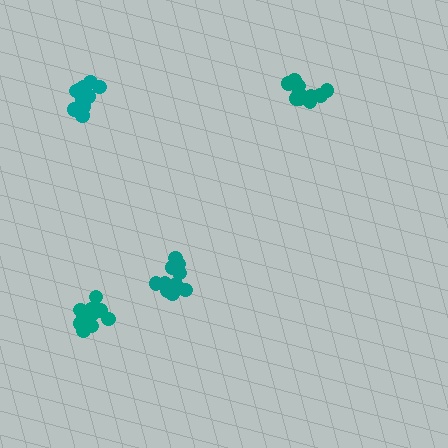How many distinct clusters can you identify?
There are 4 distinct clusters.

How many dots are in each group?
Group 1: 10 dots, Group 2: 13 dots, Group 3: 10 dots, Group 4: 15 dots (48 total).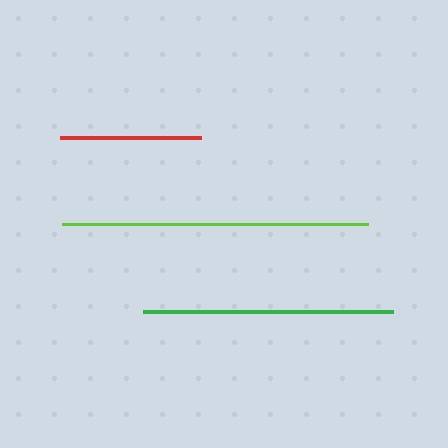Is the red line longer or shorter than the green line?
The green line is longer than the red line.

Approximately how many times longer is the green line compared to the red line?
The green line is approximately 1.8 times the length of the red line.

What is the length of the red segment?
The red segment is approximately 141 pixels long.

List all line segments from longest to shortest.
From longest to shortest: lime, green, red.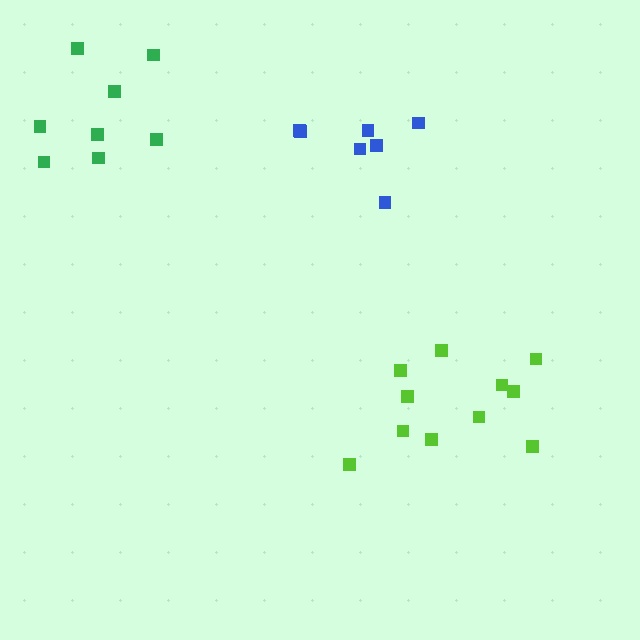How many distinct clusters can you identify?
There are 3 distinct clusters.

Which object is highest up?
The green cluster is topmost.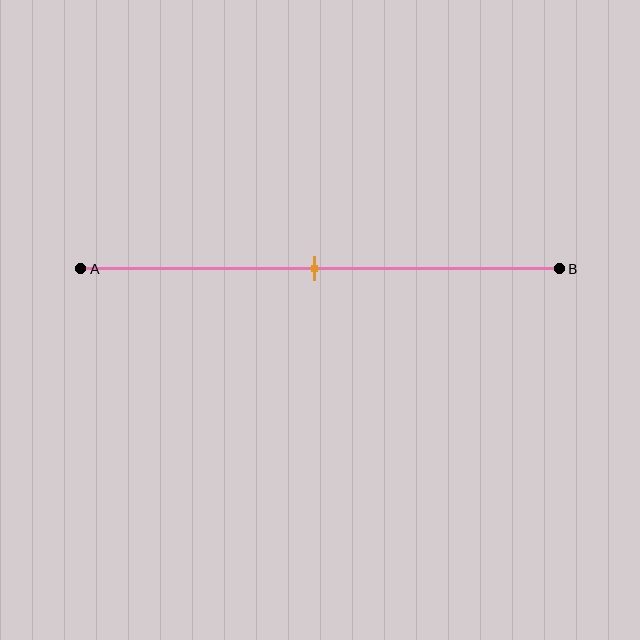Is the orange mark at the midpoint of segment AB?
Yes, the mark is approximately at the midpoint.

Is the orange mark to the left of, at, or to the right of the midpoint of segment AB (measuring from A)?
The orange mark is approximately at the midpoint of segment AB.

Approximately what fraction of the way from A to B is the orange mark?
The orange mark is approximately 50% of the way from A to B.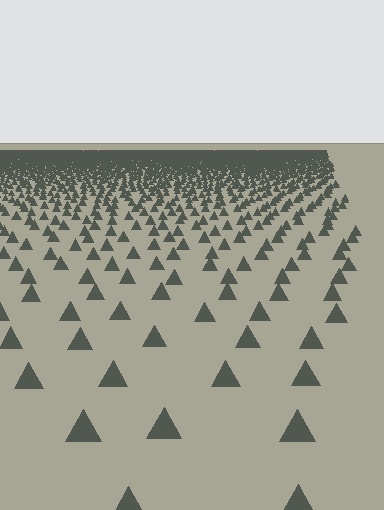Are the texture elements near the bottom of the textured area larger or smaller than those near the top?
Larger. Near the bottom, elements are closer to the viewer and appear at a bigger on-screen size.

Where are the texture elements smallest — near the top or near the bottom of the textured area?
Near the top.